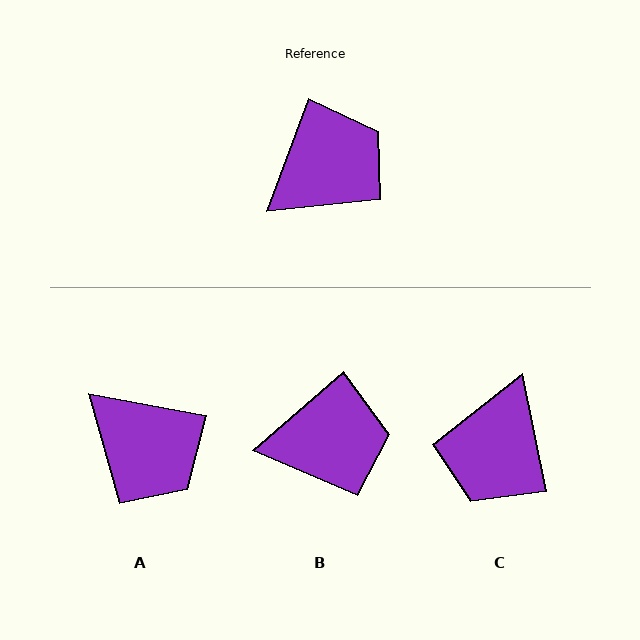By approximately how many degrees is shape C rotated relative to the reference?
Approximately 148 degrees clockwise.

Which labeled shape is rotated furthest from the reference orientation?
C, about 148 degrees away.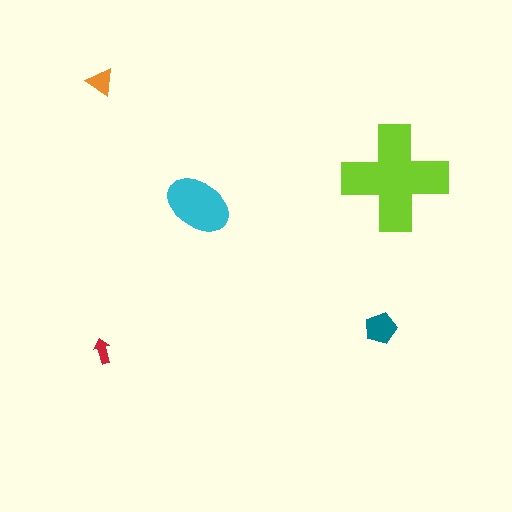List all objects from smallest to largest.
The red arrow, the orange triangle, the teal pentagon, the cyan ellipse, the lime cross.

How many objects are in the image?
There are 5 objects in the image.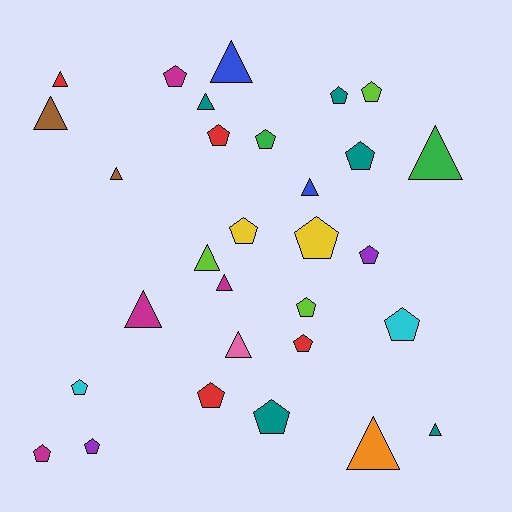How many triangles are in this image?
There are 13 triangles.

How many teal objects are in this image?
There are 5 teal objects.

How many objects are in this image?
There are 30 objects.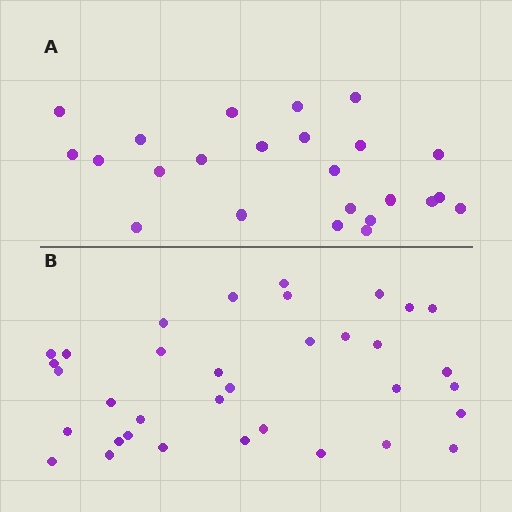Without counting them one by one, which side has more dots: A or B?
Region B (the bottom region) has more dots.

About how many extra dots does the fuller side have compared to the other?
Region B has roughly 12 or so more dots than region A.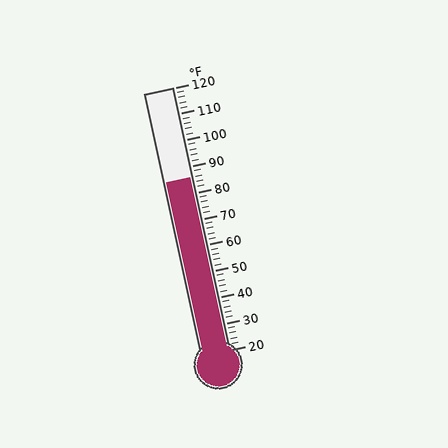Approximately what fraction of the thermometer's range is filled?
The thermometer is filled to approximately 65% of its range.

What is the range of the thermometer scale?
The thermometer scale ranges from 20°F to 120°F.